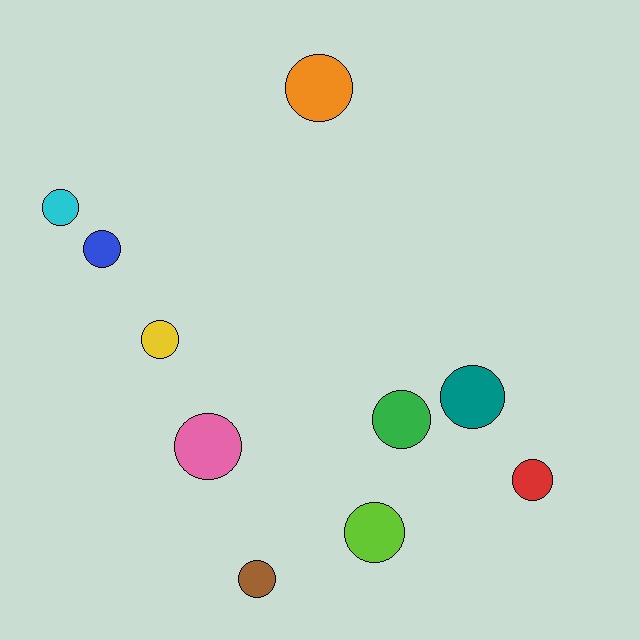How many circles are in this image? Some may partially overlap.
There are 10 circles.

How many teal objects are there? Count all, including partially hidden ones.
There is 1 teal object.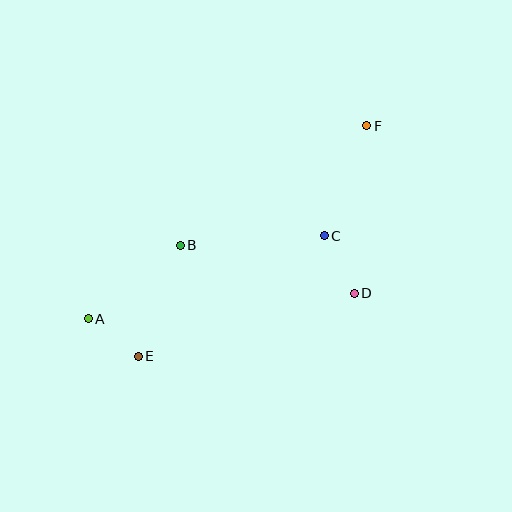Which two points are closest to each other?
Points A and E are closest to each other.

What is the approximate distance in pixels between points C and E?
The distance between C and E is approximately 222 pixels.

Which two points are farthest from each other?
Points A and F are farthest from each other.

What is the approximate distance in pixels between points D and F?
The distance between D and F is approximately 168 pixels.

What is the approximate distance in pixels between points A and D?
The distance between A and D is approximately 267 pixels.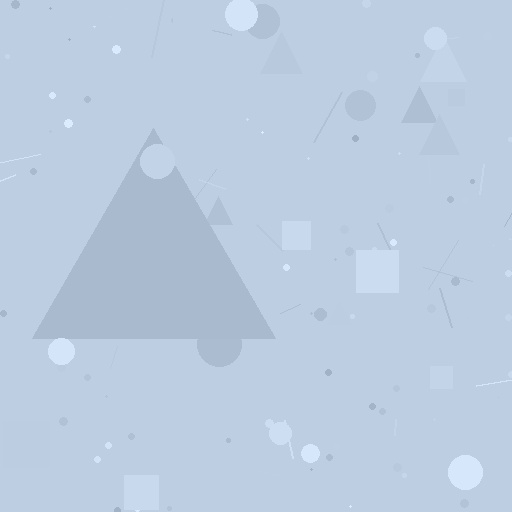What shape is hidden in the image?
A triangle is hidden in the image.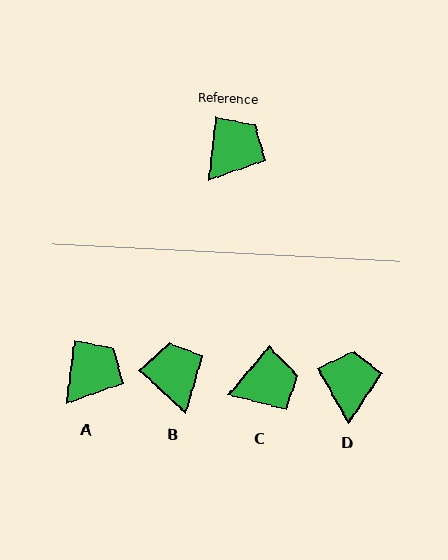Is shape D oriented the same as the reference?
No, it is off by about 37 degrees.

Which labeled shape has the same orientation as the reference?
A.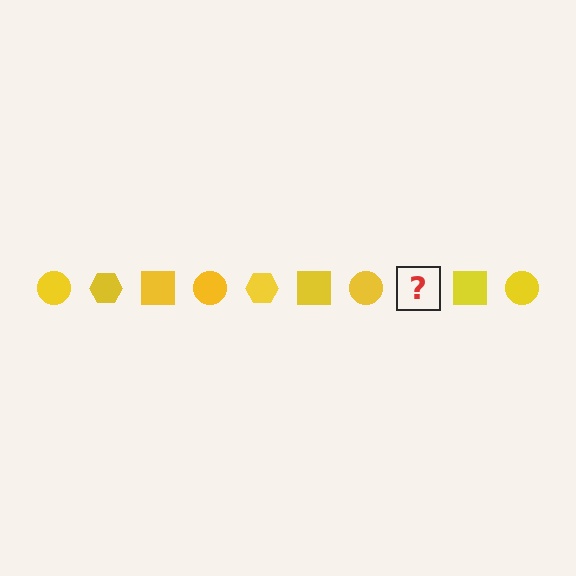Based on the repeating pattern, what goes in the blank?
The blank should be a yellow hexagon.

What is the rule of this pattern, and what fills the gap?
The rule is that the pattern cycles through circle, hexagon, square shapes in yellow. The gap should be filled with a yellow hexagon.